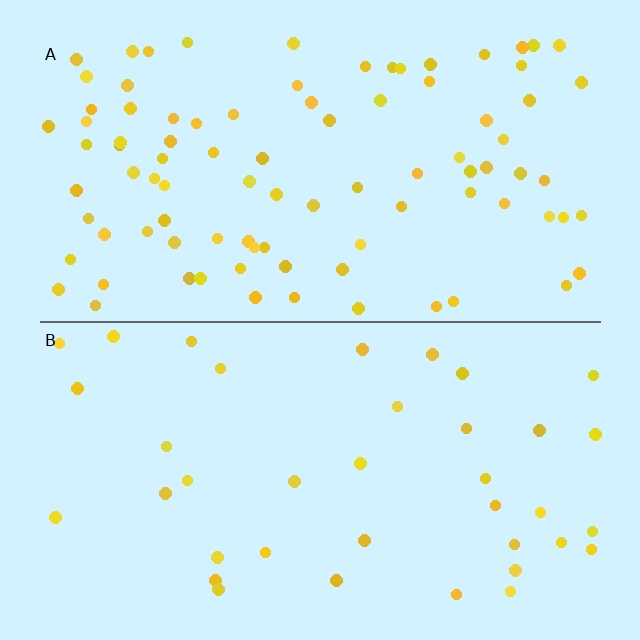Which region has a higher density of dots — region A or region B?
A (the top).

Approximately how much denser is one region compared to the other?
Approximately 2.4× — region A over region B.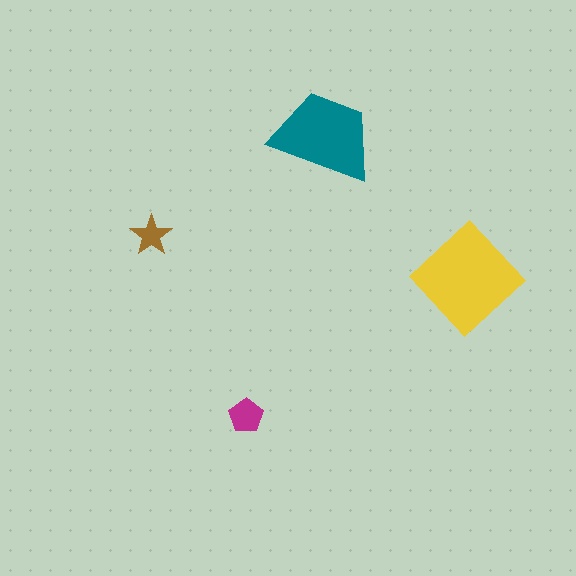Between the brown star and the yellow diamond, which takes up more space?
The yellow diamond.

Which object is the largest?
The yellow diamond.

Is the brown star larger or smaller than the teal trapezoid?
Smaller.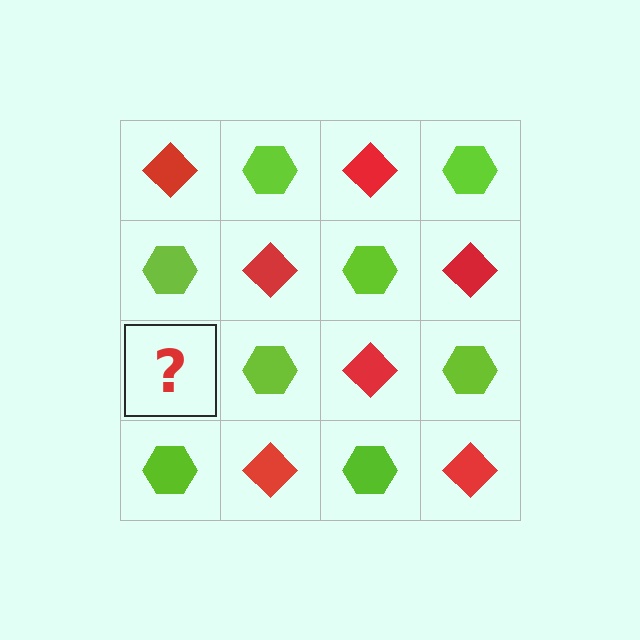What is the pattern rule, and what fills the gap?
The rule is that it alternates red diamond and lime hexagon in a checkerboard pattern. The gap should be filled with a red diamond.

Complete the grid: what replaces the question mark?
The question mark should be replaced with a red diamond.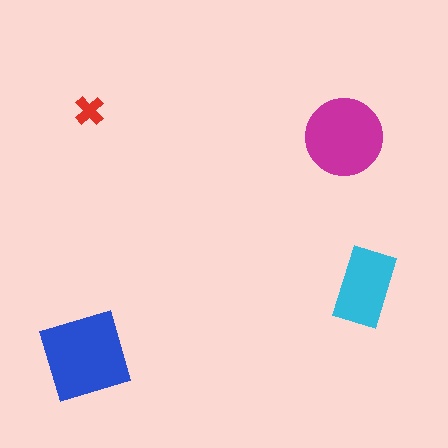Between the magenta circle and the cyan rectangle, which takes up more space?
The magenta circle.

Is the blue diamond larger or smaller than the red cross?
Larger.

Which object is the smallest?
The red cross.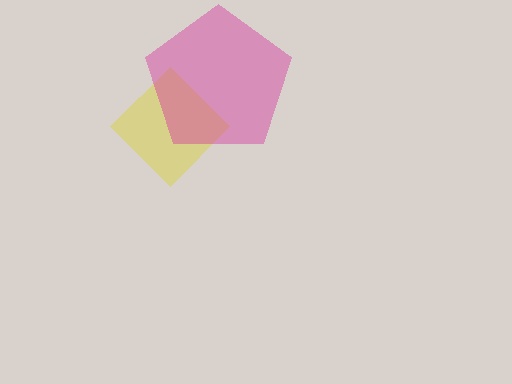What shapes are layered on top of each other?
The layered shapes are: a yellow diamond, a magenta pentagon.